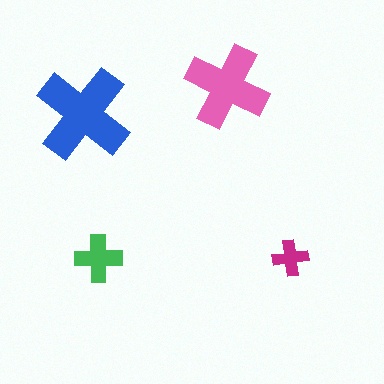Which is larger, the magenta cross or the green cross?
The green one.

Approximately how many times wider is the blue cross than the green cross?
About 2 times wider.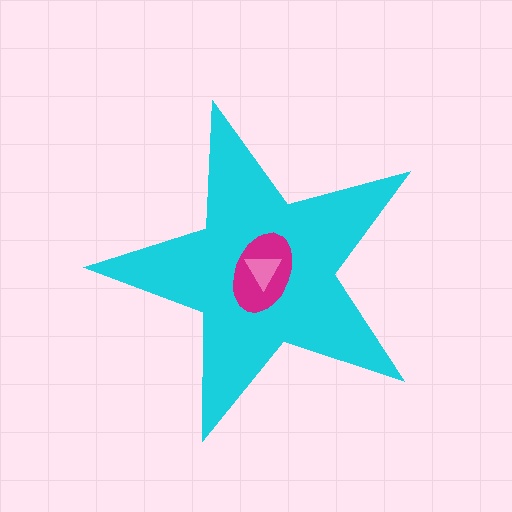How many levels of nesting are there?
3.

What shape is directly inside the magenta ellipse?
The pink triangle.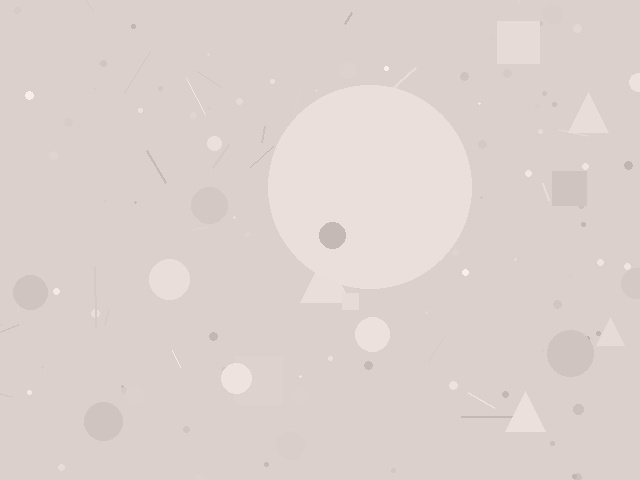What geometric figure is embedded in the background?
A circle is embedded in the background.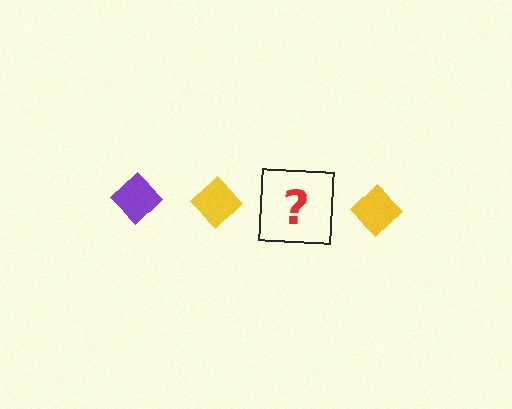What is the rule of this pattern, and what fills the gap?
The rule is that the pattern cycles through purple, yellow diamonds. The gap should be filled with a purple diamond.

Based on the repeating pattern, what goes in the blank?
The blank should be a purple diamond.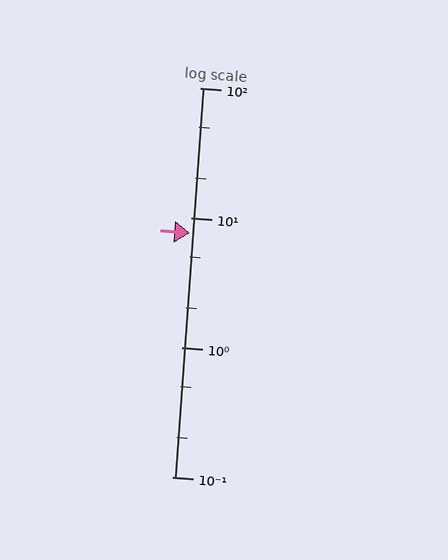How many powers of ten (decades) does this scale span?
The scale spans 3 decades, from 0.1 to 100.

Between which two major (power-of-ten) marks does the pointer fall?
The pointer is between 1 and 10.